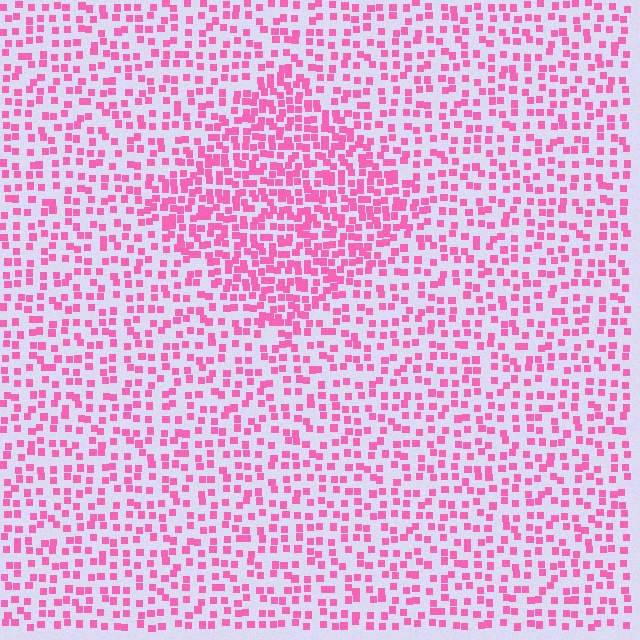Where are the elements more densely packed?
The elements are more densely packed inside the diamond boundary.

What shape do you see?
I see a diamond.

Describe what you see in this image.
The image contains small pink elements arranged at two different densities. A diamond-shaped region is visible where the elements are more densely packed than the surrounding area.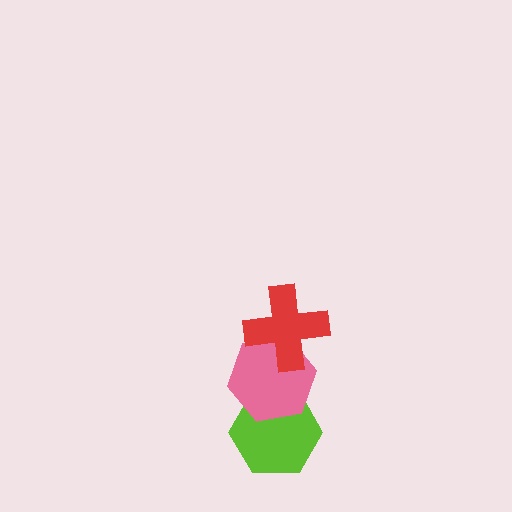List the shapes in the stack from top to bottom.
From top to bottom: the red cross, the pink hexagon, the lime hexagon.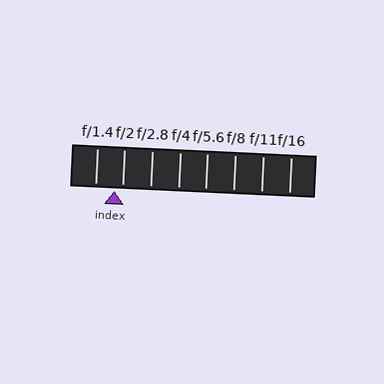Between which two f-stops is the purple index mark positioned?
The index mark is between f/1.4 and f/2.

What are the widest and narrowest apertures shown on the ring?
The widest aperture shown is f/1.4 and the narrowest is f/16.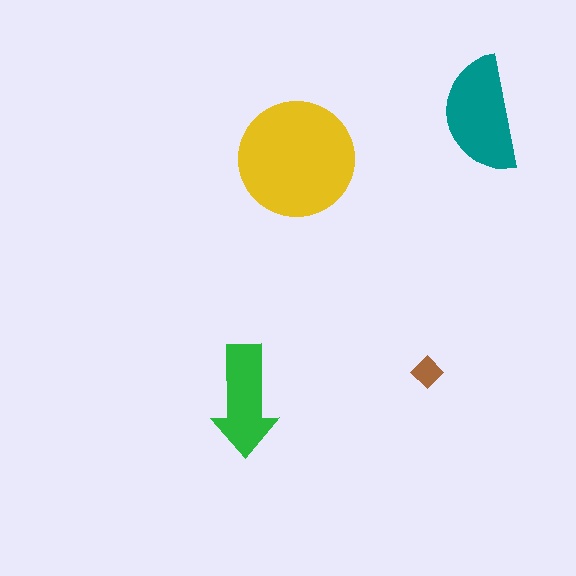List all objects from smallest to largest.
The brown diamond, the green arrow, the teal semicircle, the yellow circle.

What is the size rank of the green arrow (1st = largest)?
3rd.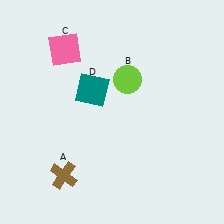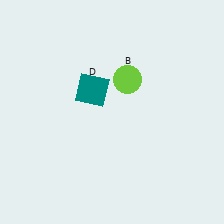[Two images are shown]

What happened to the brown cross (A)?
The brown cross (A) was removed in Image 2. It was in the bottom-left area of Image 1.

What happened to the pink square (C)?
The pink square (C) was removed in Image 2. It was in the top-left area of Image 1.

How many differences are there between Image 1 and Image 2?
There are 2 differences between the two images.